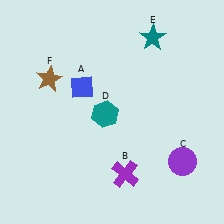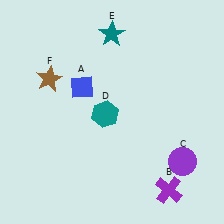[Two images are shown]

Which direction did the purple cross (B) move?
The purple cross (B) moved right.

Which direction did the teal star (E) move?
The teal star (E) moved left.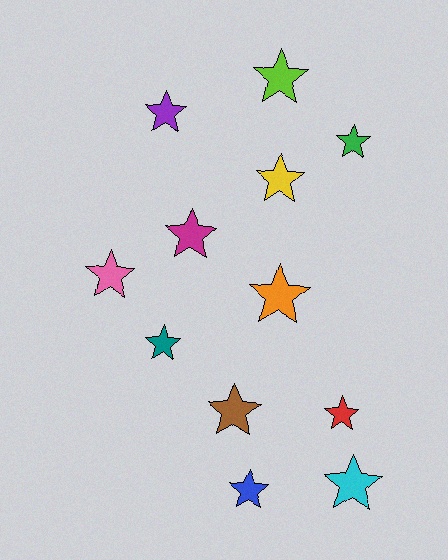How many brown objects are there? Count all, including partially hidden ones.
There is 1 brown object.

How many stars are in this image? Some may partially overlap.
There are 12 stars.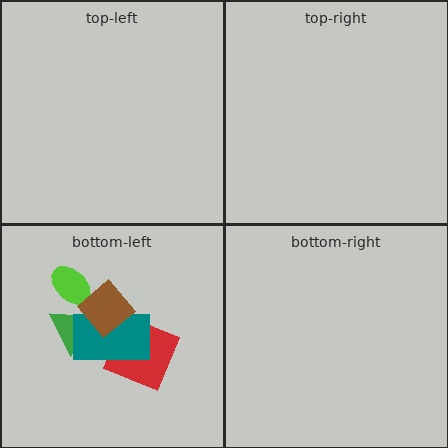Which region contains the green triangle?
The bottom-left region.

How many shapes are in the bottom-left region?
5.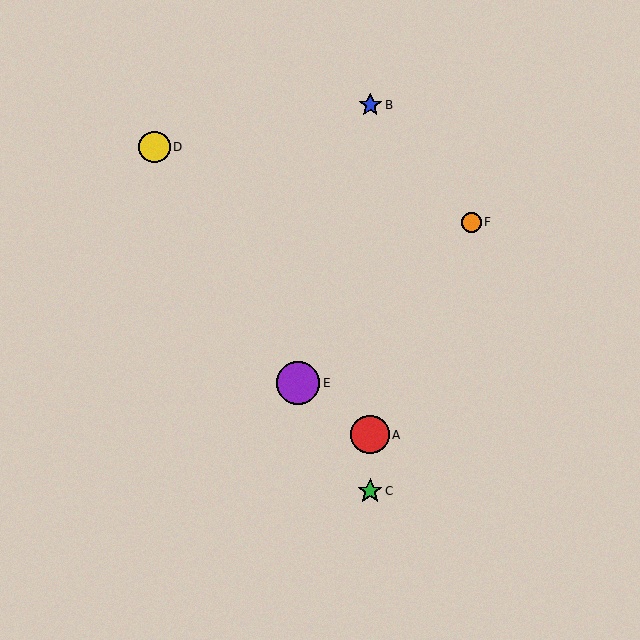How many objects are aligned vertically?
3 objects (A, B, C) are aligned vertically.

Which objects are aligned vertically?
Objects A, B, C are aligned vertically.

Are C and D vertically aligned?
No, C is at x≈370 and D is at x≈155.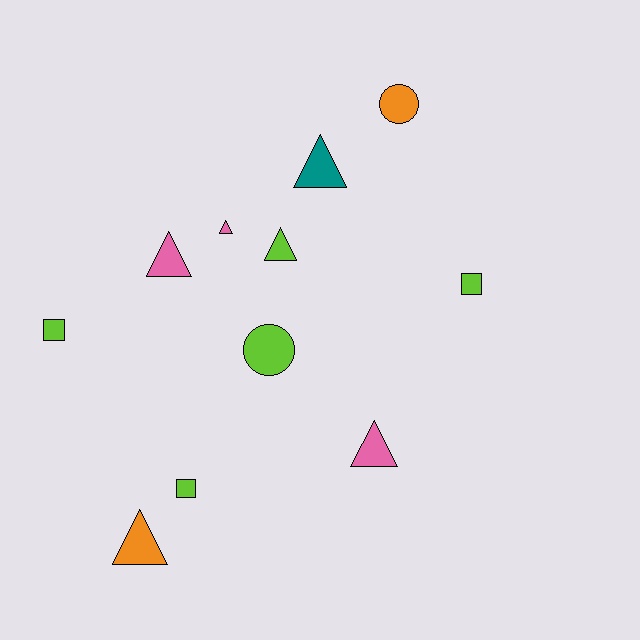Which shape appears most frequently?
Triangle, with 6 objects.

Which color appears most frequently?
Lime, with 5 objects.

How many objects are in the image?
There are 11 objects.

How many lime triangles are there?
There is 1 lime triangle.